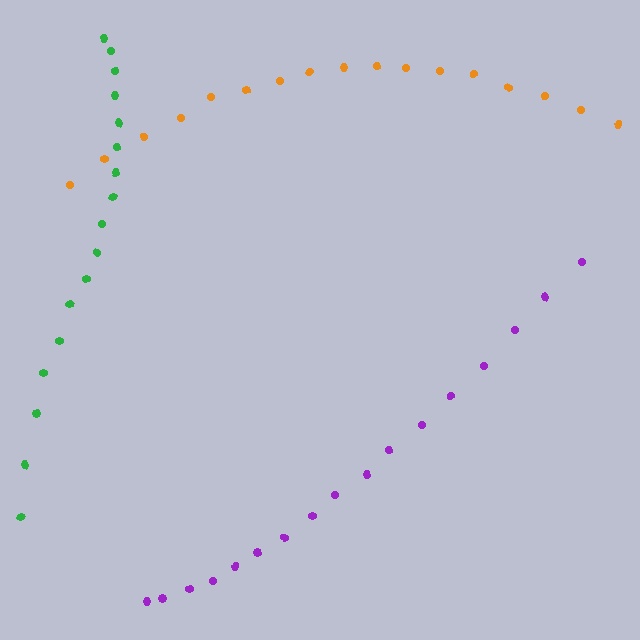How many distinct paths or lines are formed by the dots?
There are 3 distinct paths.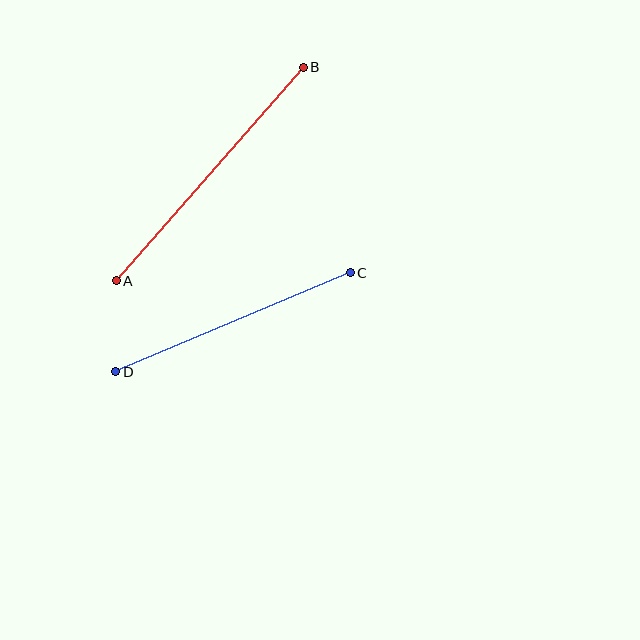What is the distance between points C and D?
The distance is approximately 255 pixels.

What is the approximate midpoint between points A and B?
The midpoint is at approximately (210, 174) pixels.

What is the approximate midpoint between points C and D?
The midpoint is at approximately (233, 322) pixels.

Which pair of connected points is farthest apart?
Points A and B are farthest apart.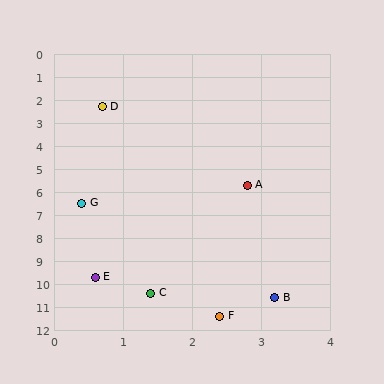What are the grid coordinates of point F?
Point F is at approximately (2.4, 11.4).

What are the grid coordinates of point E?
Point E is at approximately (0.6, 9.7).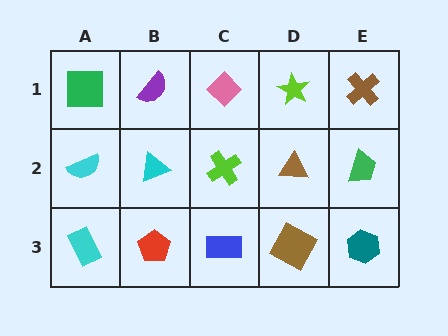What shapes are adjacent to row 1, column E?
A green trapezoid (row 2, column E), a lime star (row 1, column D).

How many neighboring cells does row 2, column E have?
3.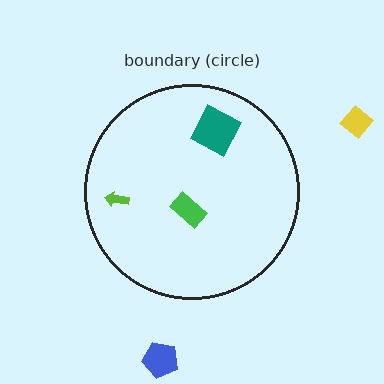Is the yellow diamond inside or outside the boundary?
Outside.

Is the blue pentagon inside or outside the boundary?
Outside.